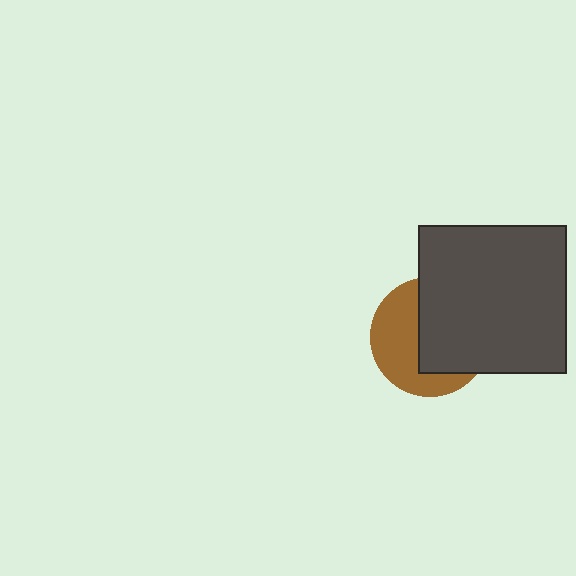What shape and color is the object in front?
The object in front is a dark gray square.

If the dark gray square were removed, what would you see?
You would see the complete brown circle.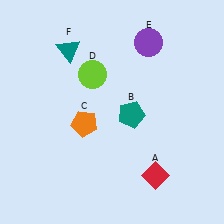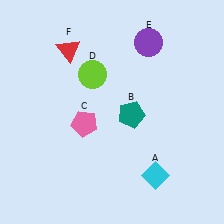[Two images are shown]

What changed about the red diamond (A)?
In Image 1, A is red. In Image 2, it changed to cyan.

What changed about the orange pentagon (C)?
In Image 1, C is orange. In Image 2, it changed to pink.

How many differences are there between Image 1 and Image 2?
There are 3 differences between the two images.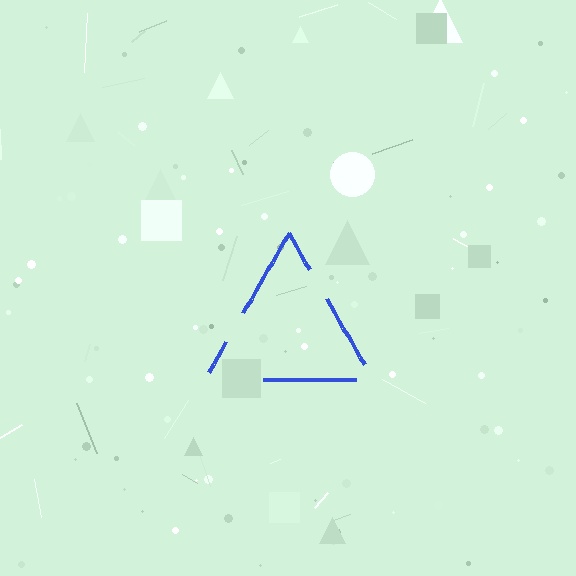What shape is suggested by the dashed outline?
The dashed outline suggests a triangle.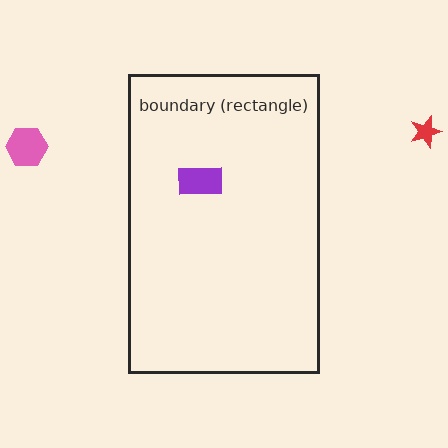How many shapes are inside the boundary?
1 inside, 2 outside.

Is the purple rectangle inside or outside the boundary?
Inside.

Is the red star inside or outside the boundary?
Outside.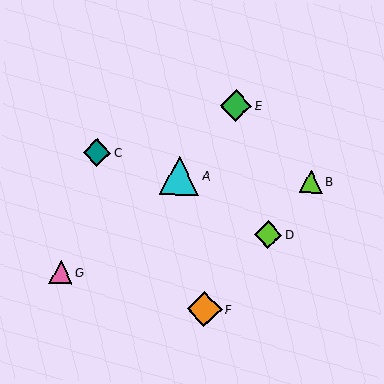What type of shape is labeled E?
Shape E is a green diamond.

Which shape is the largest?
The cyan triangle (labeled A) is the largest.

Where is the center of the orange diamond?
The center of the orange diamond is at (204, 309).